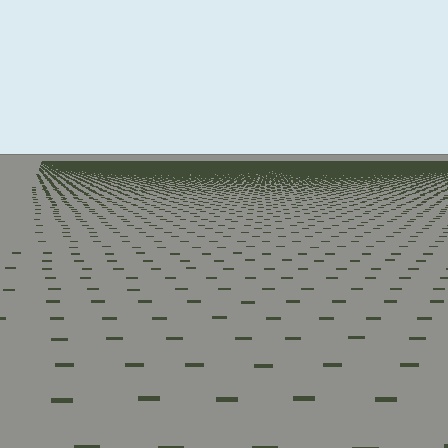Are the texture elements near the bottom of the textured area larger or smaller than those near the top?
Larger. Near the bottom, elements are closer to the viewer and appear at a bigger on-screen size.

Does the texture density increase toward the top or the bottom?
Density increases toward the top.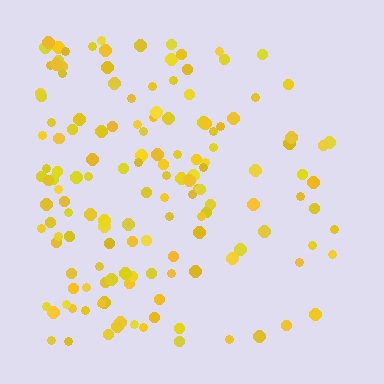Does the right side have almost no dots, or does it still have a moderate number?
Still a moderate number, just noticeably fewer than the left.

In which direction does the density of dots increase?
From right to left, with the left side densest.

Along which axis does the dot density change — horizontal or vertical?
Horizontal.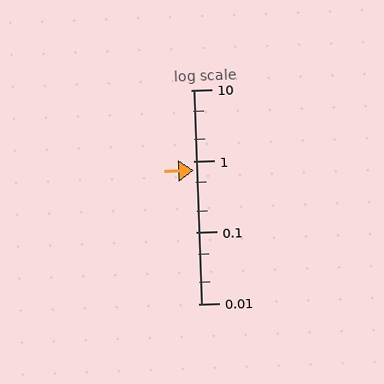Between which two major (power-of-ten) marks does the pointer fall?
The pointer is between 0.1 and 1.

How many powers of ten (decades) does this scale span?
The scale spans 3 decades, from 0.01 to 10.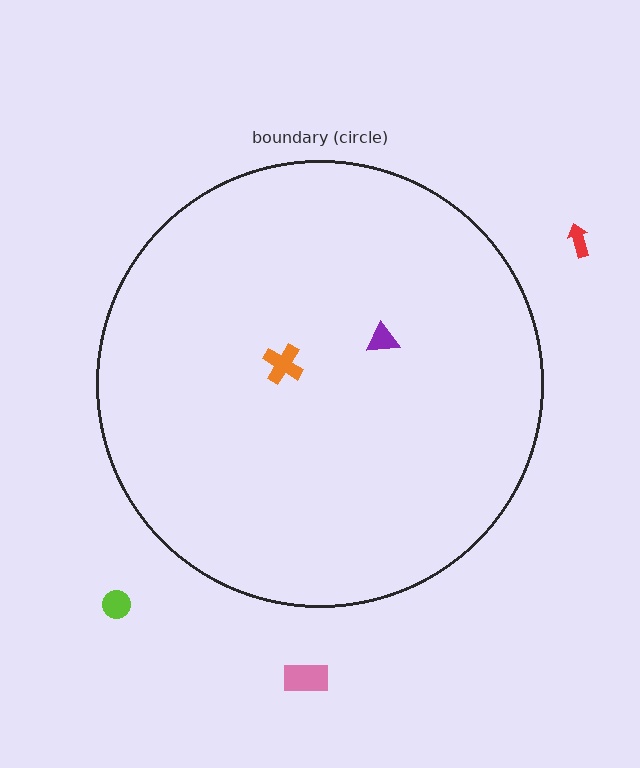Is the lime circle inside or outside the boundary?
Outside.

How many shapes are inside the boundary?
2 inside, 3 outside.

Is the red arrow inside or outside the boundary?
Outside.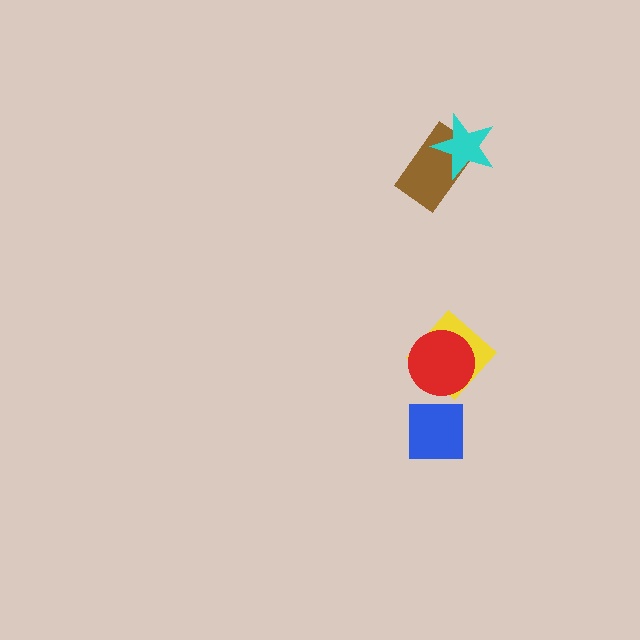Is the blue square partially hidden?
No, no other shape covers it.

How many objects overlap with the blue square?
0 objects overlap with the blue square.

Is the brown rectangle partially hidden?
Yes, it is partially covered by another shape.